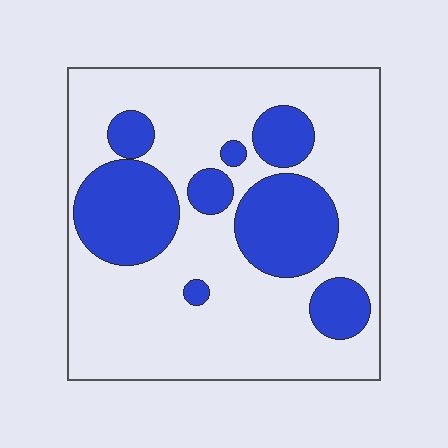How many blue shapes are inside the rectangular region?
8.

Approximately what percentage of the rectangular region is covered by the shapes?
Approximately 30%.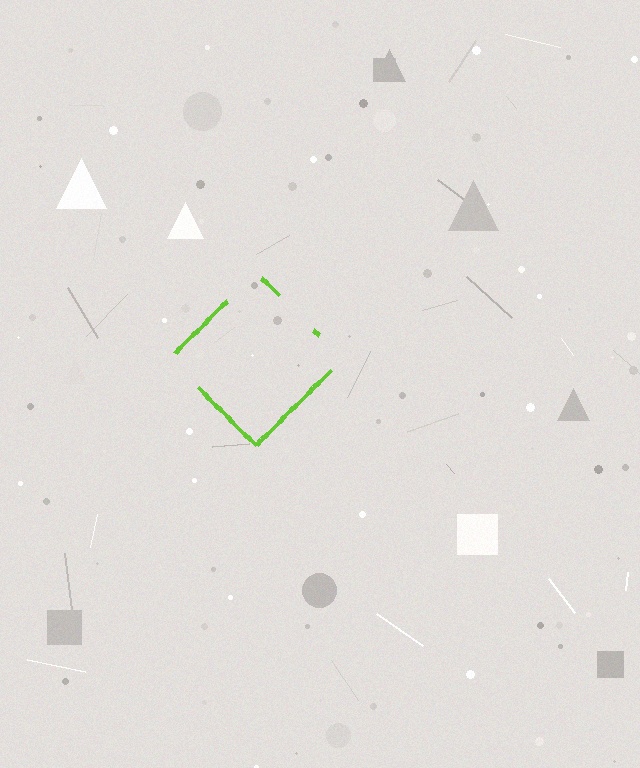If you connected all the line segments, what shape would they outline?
They would outline a diamond.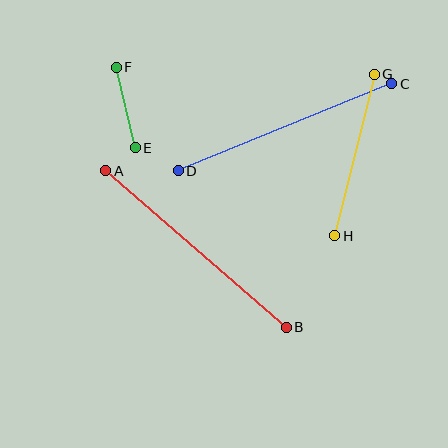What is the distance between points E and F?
The distance is approximately 83 pixels.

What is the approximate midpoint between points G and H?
The midpoint is at approximately (354, 155) pixels.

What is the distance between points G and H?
The distance is approximately 167 pixels.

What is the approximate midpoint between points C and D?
The midpoint is at approximately (285, 127) pixels.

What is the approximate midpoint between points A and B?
The midpoint is at approximately (196, 249) pixels.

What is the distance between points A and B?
The distance is approximately 239 pixels.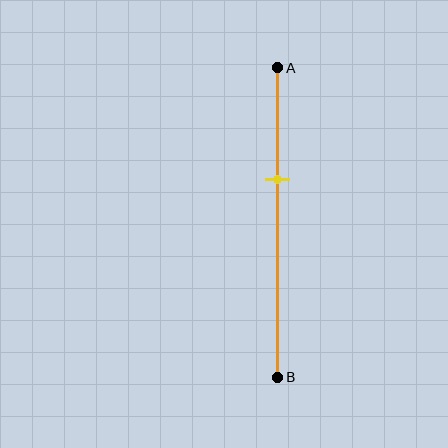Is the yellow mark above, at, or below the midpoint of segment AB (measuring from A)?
The yellow mark is above the midpoint of segment AB.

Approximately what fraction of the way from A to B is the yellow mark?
The yellow mark is approximately 35% of the way from A to B.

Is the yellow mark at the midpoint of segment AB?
No, the mark is at about 35% from A, not at the 50% midpoint.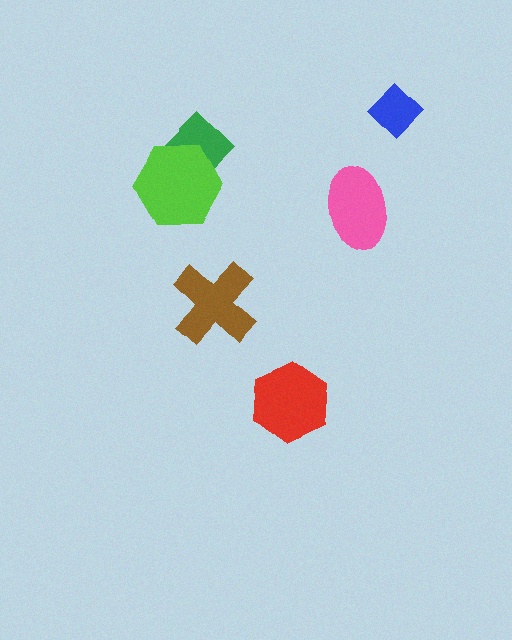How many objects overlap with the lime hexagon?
1 object overlaps with the lime hexagon.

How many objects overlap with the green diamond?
1 object overlaps with the green diamond.